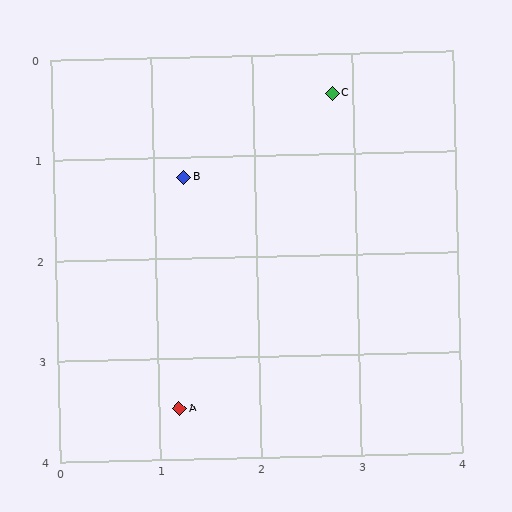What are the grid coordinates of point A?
Point A is at approximately (1.2, 3.5).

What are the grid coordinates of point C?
Point C is at approximately (2.8, 0.4).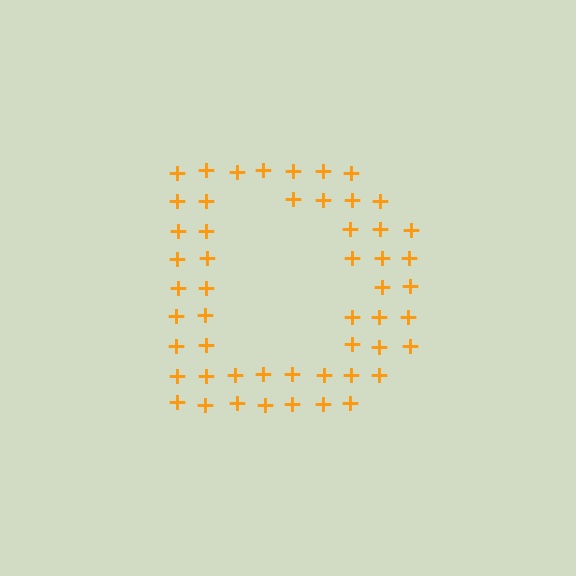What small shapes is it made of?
It is made of small plus signs.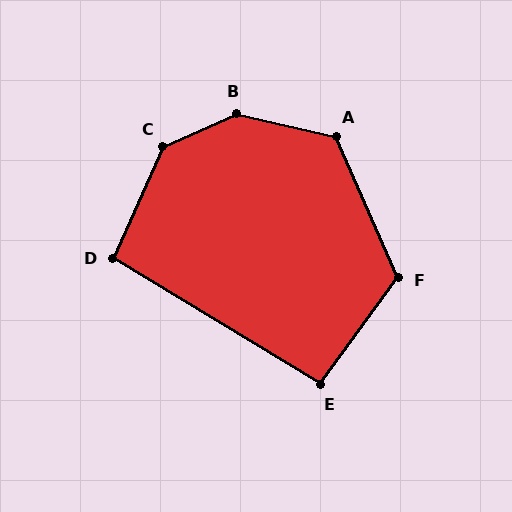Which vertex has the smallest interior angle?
E, at approximately 95 degrees.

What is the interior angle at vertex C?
Approximately 138 degrees (obtuse).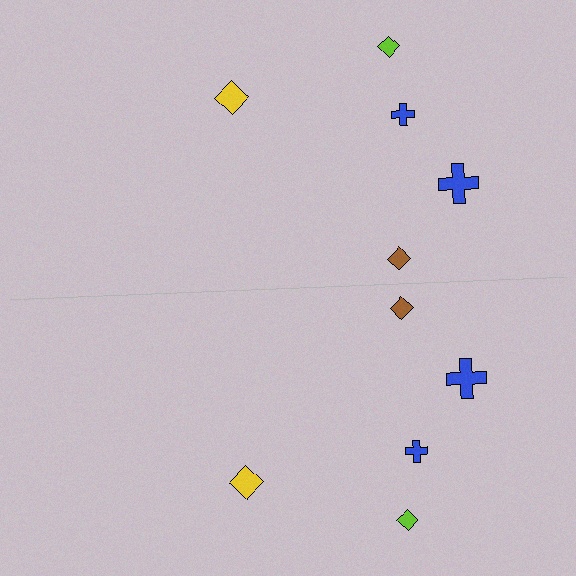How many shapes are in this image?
There are 10 shapes in this image.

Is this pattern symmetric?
Yes, this pattern has bilateral (reflection) symmetry.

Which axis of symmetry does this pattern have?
The pattern has a horizontal axis of symmetry running through the center of the image.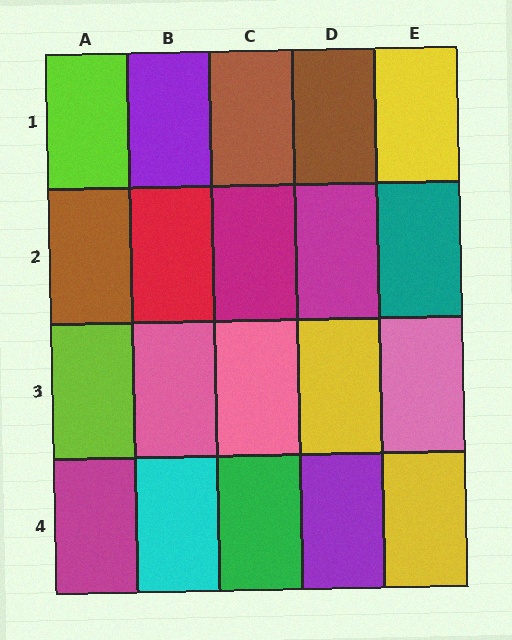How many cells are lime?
2 cells are lime.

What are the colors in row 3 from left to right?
Lime, pink, pink, yellow, pink.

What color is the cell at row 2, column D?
Magenta.